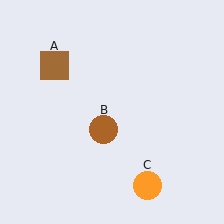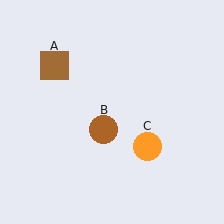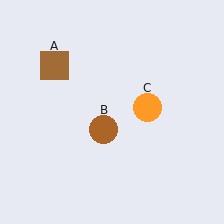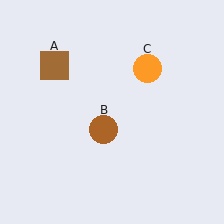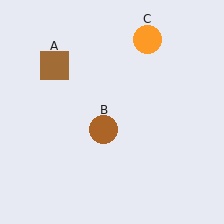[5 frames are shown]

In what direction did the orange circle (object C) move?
The orange circle (object C) moved up.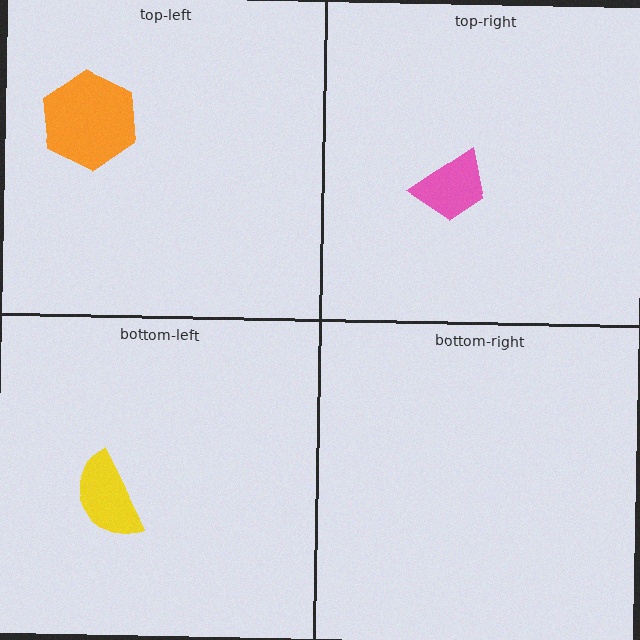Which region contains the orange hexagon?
The top-left region.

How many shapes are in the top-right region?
1.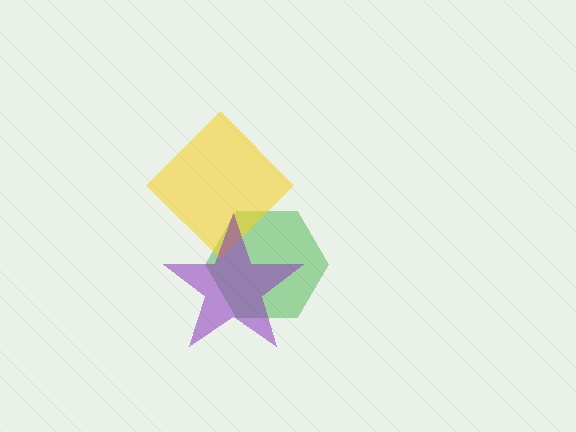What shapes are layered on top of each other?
The layered shapes are: a green hexagon, a yellow diamond, a purple star.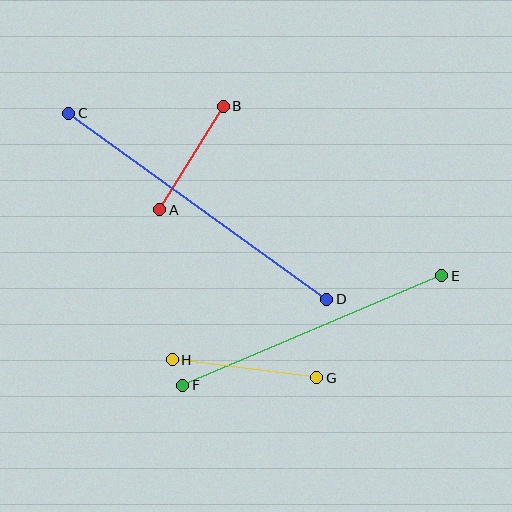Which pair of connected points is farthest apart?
Points C and D are farthest apart.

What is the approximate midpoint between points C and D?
The midpoint is at approximately (198, 206) pixels.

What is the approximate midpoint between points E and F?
The midpoint is at approximately (312, 331) pixels.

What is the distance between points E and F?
The distance is approximately 281 pixels.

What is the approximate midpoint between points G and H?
The midpoint is at approximately (244, 369) pixels.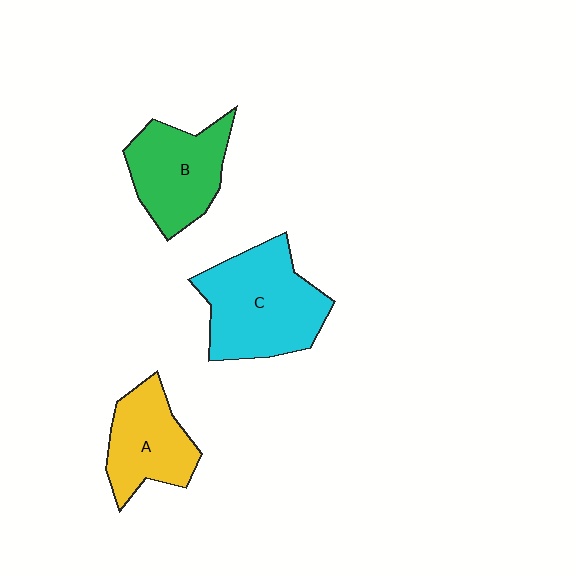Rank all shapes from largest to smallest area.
From largest to smallest: C (cyan), B (green), A (yellow).